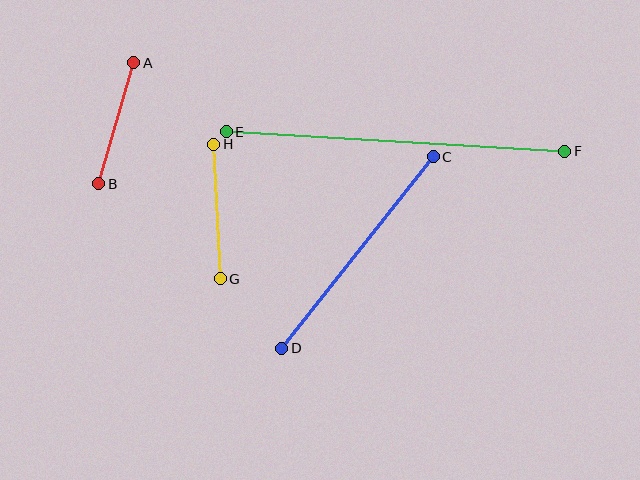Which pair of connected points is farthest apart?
Points E and F are farthest apart.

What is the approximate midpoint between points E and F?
The midpoint is at approximately (396, 142) pixels.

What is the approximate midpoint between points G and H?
The midpoint is at approximately (217, 212) pixels.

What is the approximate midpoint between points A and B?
The midpoint is at approximately (116, 123) pixels.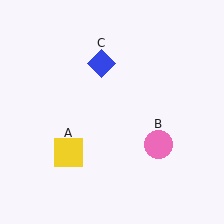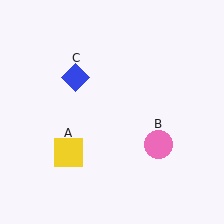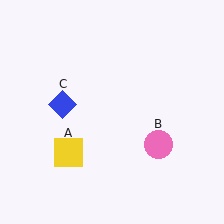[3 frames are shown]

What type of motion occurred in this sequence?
The blue diamond (object C) rotated counterclockwise around the center of the scene.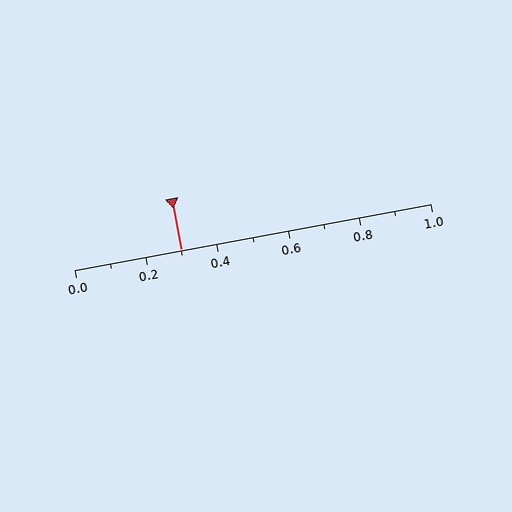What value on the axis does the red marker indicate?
The marker indicates approximately 0.3.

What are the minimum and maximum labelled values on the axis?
The axis runs from 0.0 to 1.0.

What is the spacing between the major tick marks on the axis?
The major ticks are spaced 0.2 apart.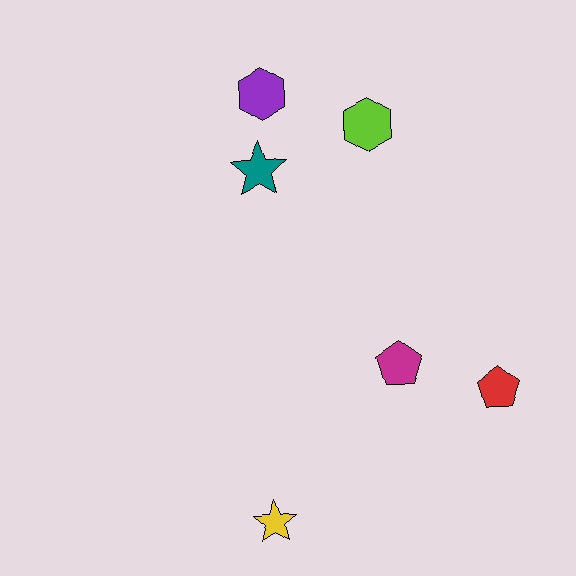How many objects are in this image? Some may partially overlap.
There are 6 objects.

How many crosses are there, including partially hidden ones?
There are no crosses.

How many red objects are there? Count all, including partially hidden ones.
There is 1 red object.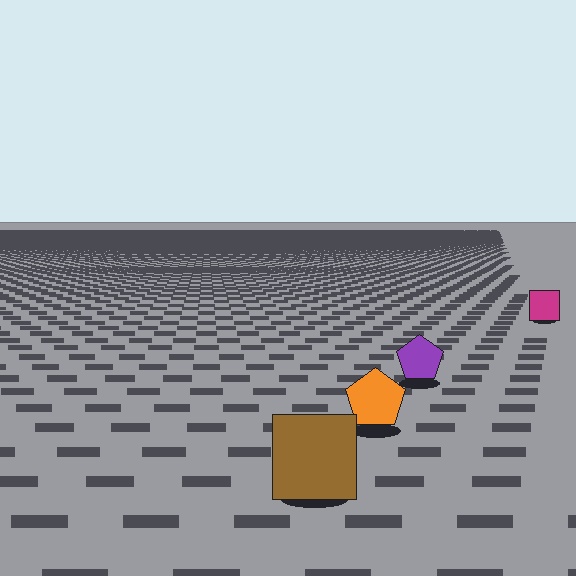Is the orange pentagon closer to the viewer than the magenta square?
Yes. The orange pentagon is closer — you can tell from the texture gradient: the ground texture is coarser near it.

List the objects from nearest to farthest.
From nearest to farthest: the brown square, the orange pentagon, the purple pentagon, the magenta square.